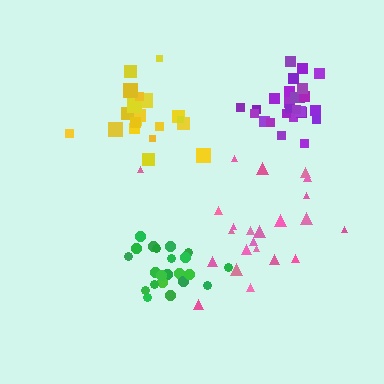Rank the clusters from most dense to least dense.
purple, yellow, green, pink.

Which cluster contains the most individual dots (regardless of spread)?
Purple (26).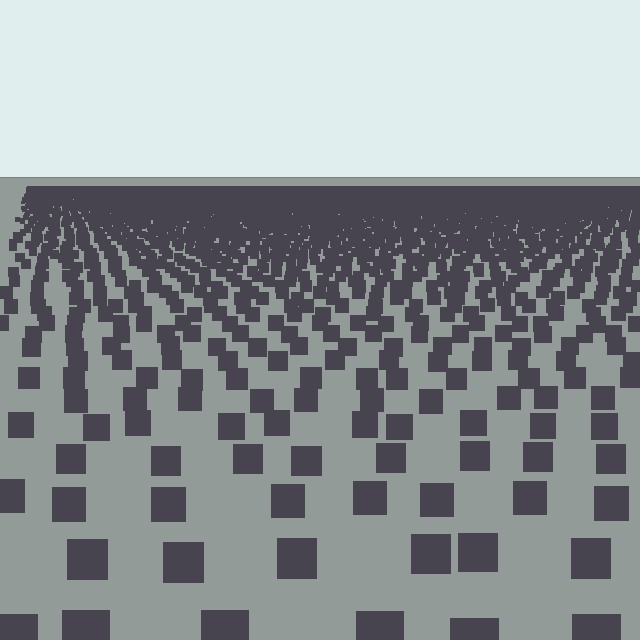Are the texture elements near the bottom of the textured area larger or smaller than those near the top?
Larger. Near the bottom, elements are closer to the viewer and appear at a bigger on-screen size.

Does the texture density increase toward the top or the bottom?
Density increases toward the top.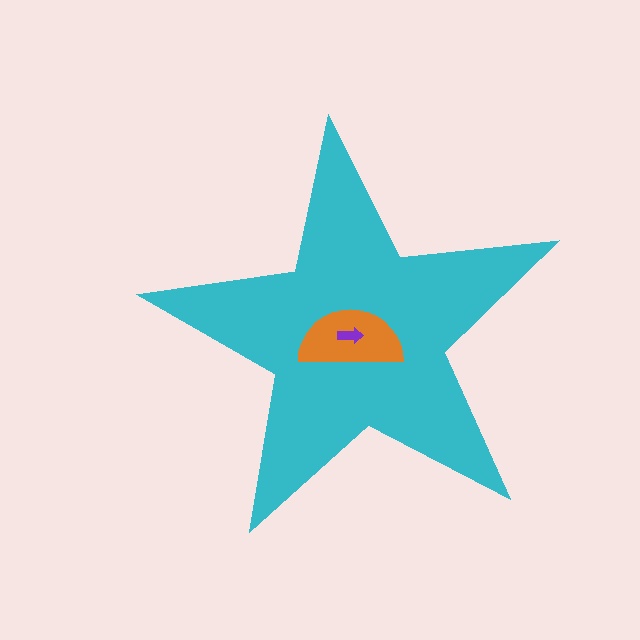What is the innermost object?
The purple arrow.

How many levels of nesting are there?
3.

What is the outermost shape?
The cyan star.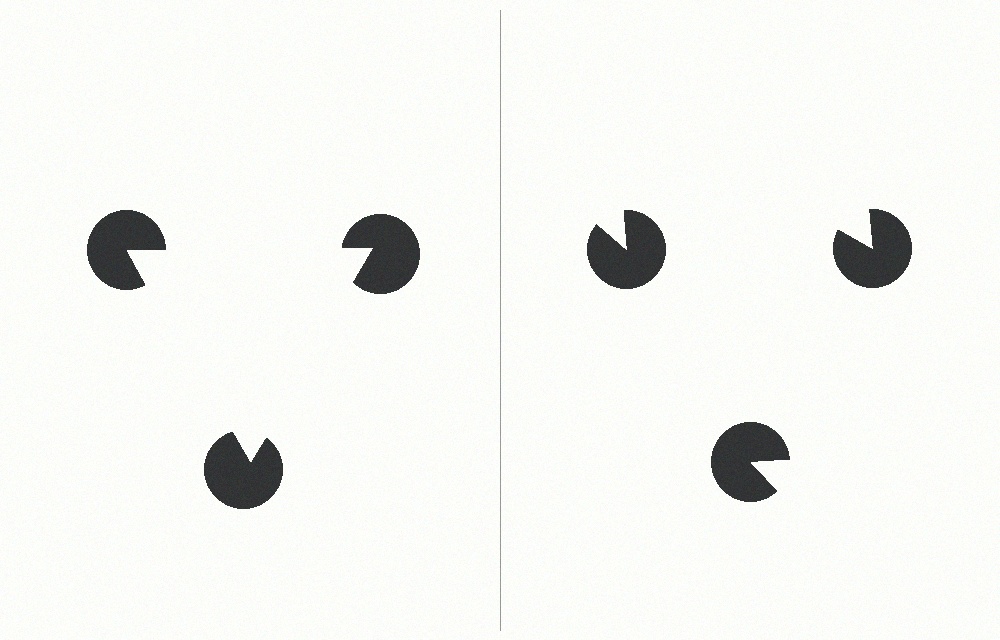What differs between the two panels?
The pac-man discs are positioned identically on both sides; only the wedge orientations differ. On the left they align to a triangle; on the right they are misaligned.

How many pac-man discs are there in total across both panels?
6 — 3 on each side.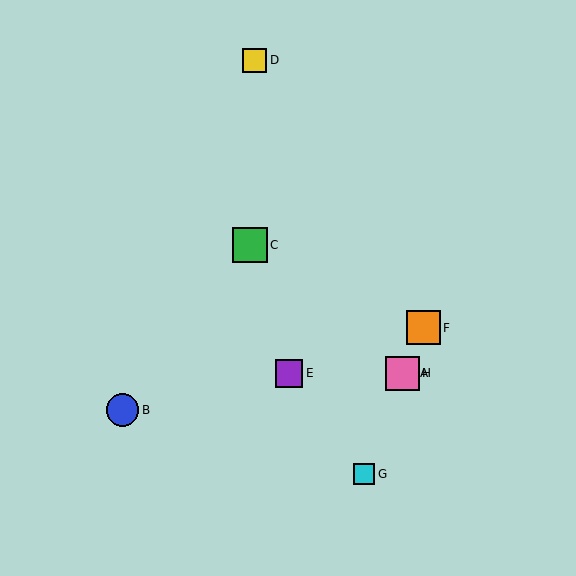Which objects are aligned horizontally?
Objects A, E, H are aligned horizontally.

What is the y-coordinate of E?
Object E is at y≈373.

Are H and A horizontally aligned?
Yes, both are at y≈373.